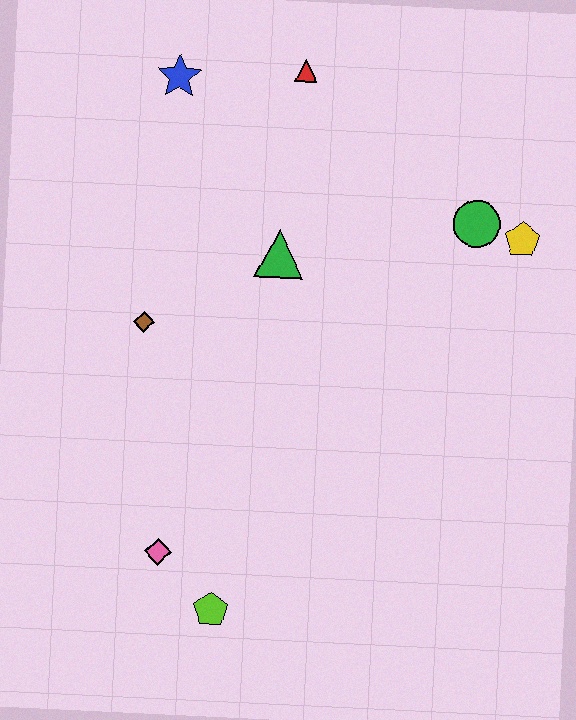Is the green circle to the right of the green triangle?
Yes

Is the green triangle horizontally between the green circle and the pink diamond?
Yes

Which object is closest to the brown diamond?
The green triangle is closest to the brown diamond.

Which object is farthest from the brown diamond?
The yellow pentagon is farthest from the brown diamond.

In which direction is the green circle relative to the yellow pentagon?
The green circle is to the left of the yellow pentagon.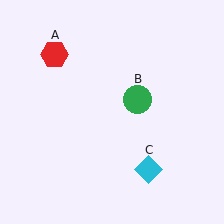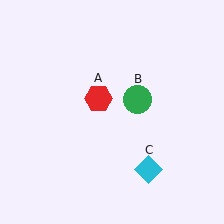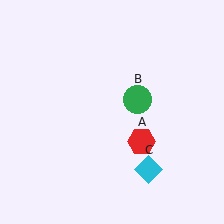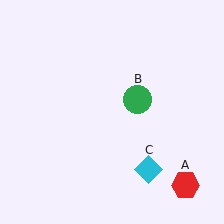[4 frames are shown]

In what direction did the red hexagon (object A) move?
The red hexagon (object A) moved down and to the right.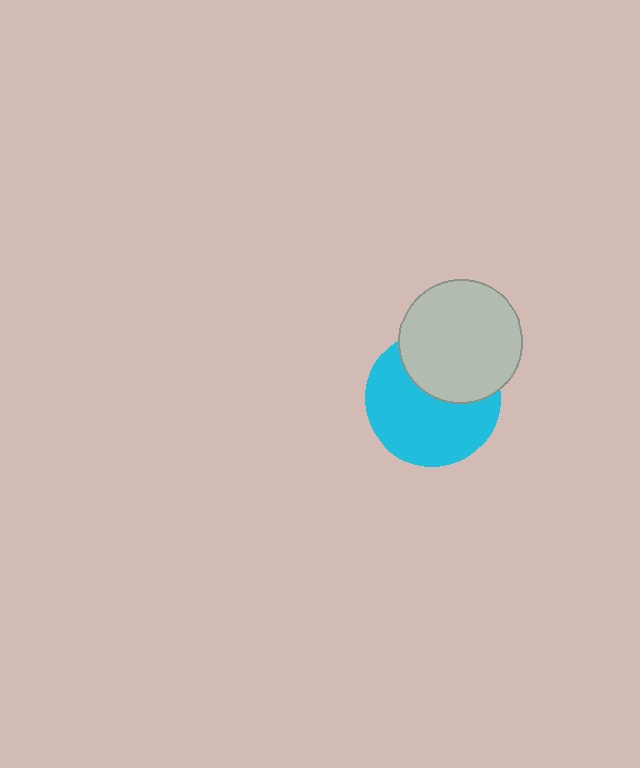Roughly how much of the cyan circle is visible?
About half of it is visible (roughly 63%).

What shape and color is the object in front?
The object in front is a light gray circle.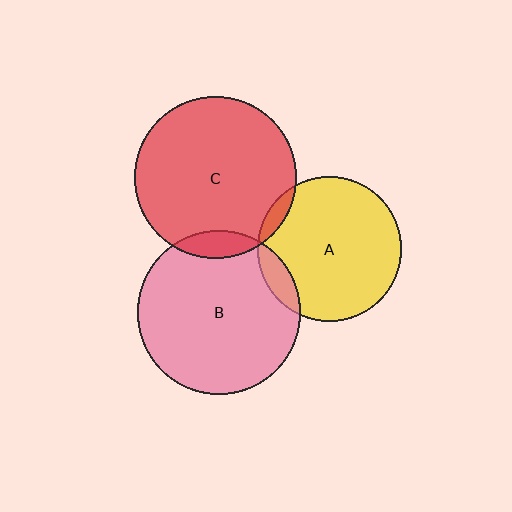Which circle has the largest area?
Circle B (pink).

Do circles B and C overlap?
Yes.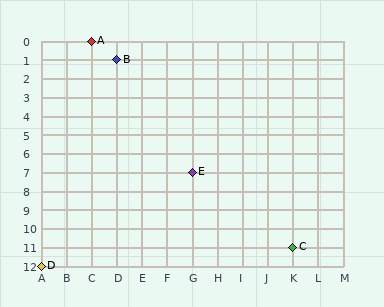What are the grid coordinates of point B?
Point B is at grid coordinates (D, 1).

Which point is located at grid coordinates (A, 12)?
Point D is at (A, 12).